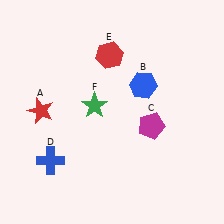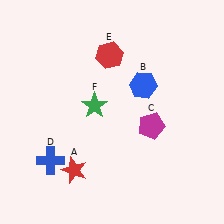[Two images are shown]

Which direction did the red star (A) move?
The red star (A) moved down.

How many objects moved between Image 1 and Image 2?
1 object moved between the two images.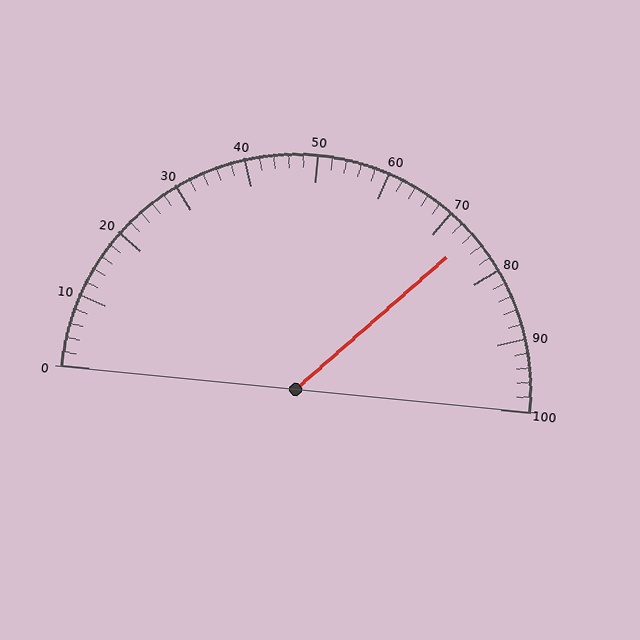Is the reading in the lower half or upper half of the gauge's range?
The reading is in the upper half of the range (0 to 100).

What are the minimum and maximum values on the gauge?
The gauge ranges from 0 to 100.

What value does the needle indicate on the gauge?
The needle indicates approximately 74.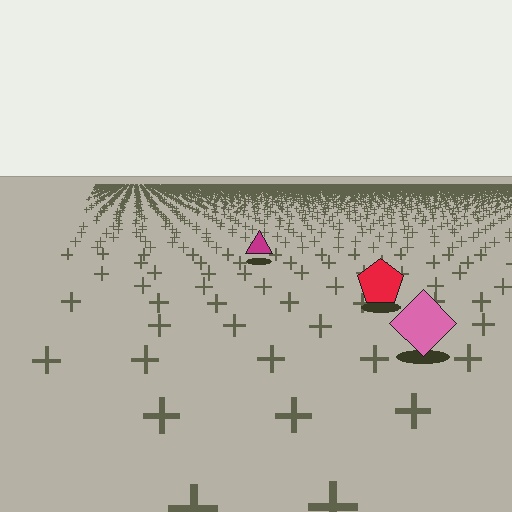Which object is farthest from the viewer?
The magenta triangle is farthest from the viewer. It appears smaller and the ground texture around it is denser.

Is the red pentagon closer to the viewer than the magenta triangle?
Yes. The red pentagon is closer — you can tell from the texture gradient: the ground texture is coarser near it.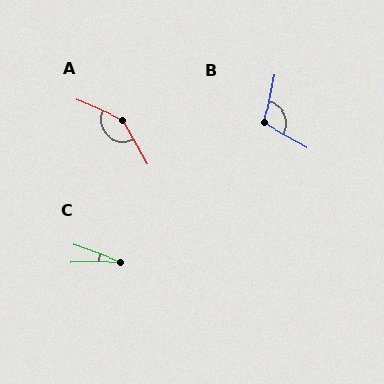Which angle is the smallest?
C, at approximately 21 degrees.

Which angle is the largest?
A, at approximately 142 degrees.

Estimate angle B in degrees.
Approximately 107 degrees.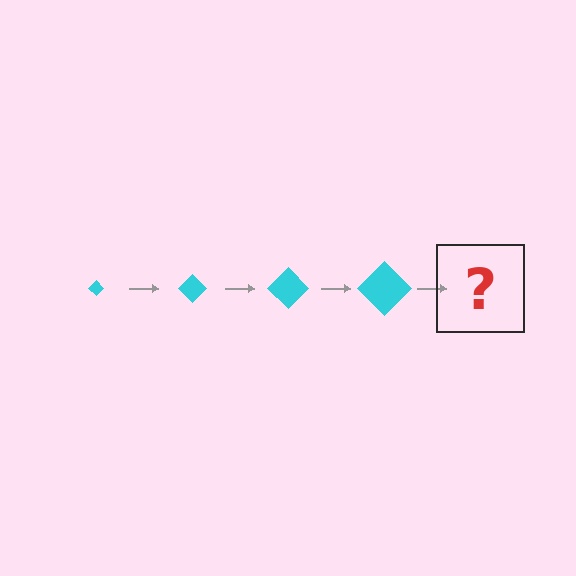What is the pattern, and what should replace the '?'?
The pattern is that the diamond gets progressively larger each step. The '?' should be a cyan diamond, larger than the previous one.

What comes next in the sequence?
The next element should be a cyan diamond, larger than the previous one.